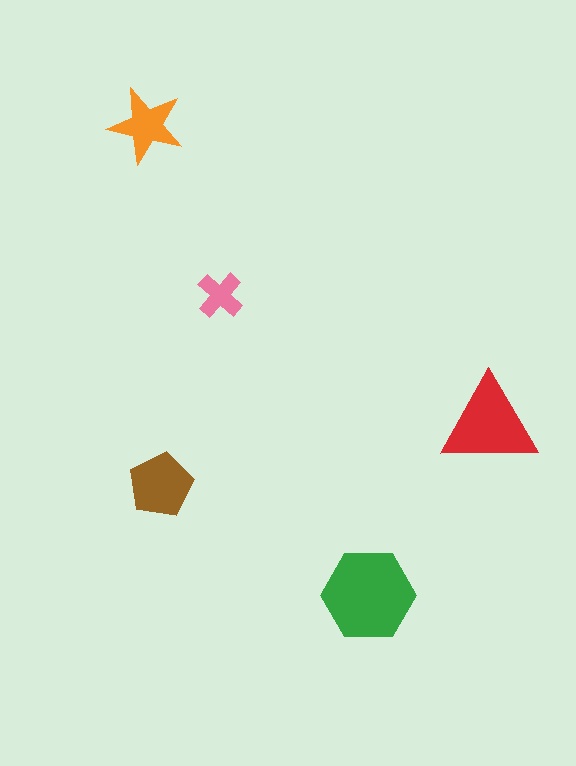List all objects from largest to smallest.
The green hexagon, the red triangle, the brown pentagon, the orange star, the pink cross.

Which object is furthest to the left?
The orange star is leftmost.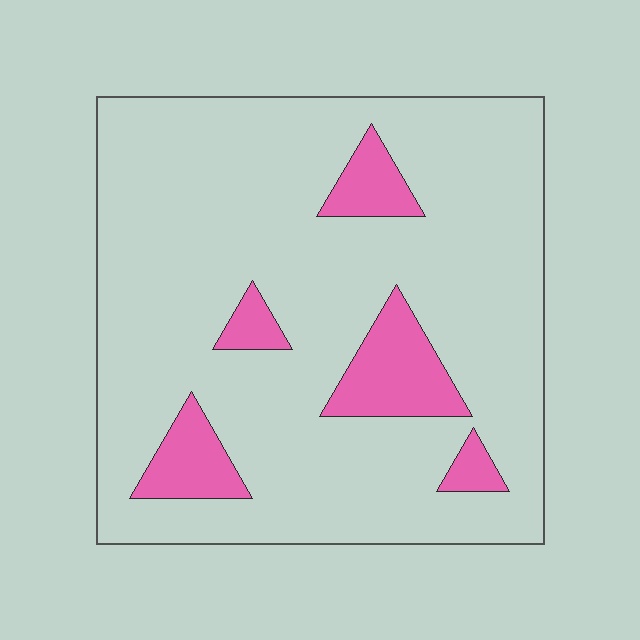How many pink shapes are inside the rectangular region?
5.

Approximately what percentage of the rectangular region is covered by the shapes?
Approximately 15%.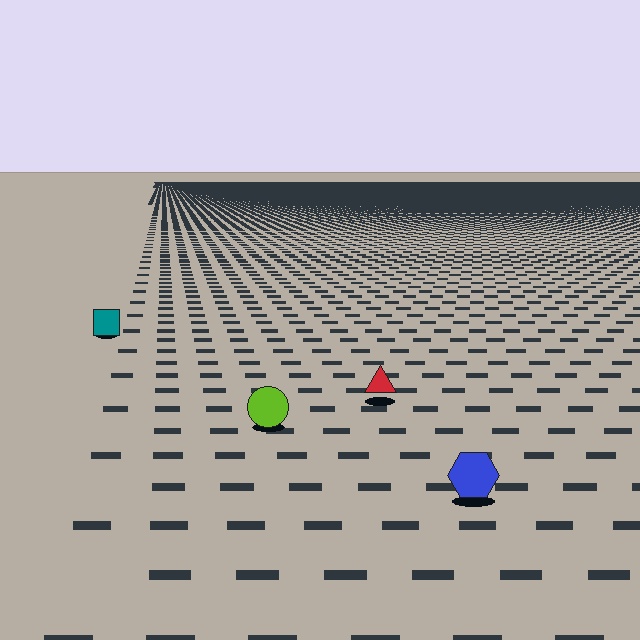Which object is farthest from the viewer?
The teal square is farthest from the viewer. It appears smaller and the ground texture around it is denser.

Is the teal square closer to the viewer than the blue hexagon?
No. The blue hexagon is closer — you can tell from the texture gradient: the ground texture is coarser near it.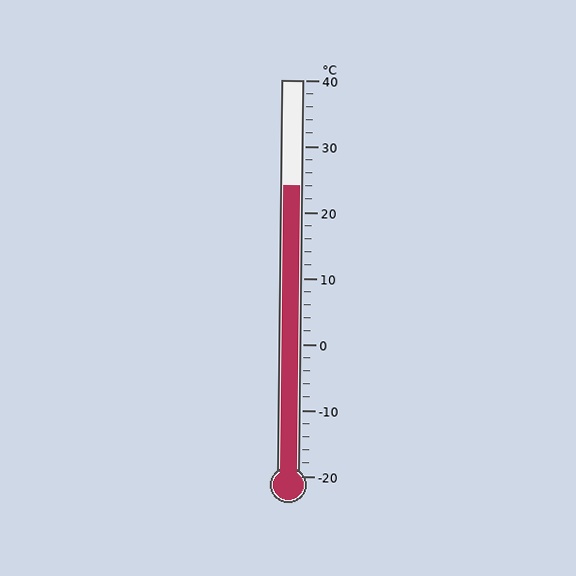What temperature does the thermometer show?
The thermometer shows approximately 24°C.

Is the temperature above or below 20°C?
The temperature is above 20°C.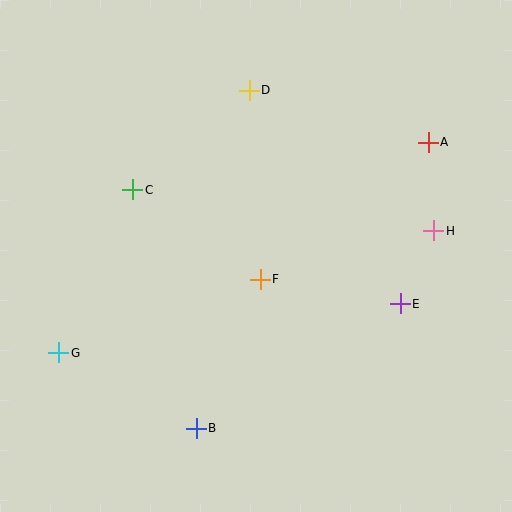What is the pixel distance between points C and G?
The distance between C and G is 179 pixels.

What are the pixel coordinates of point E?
Point E is at (400, 304).